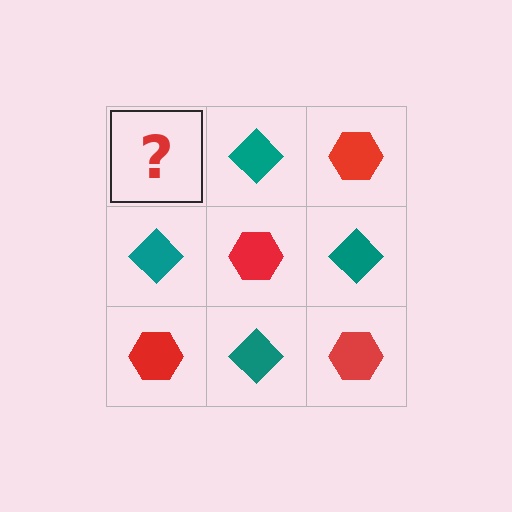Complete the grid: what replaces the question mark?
The question mark should be replaced with a red hexagon.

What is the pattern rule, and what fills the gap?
The rule is that it alternates red hexagon and teal diamond in a checkerboard pattern. The gap should be filled with a red hexagon.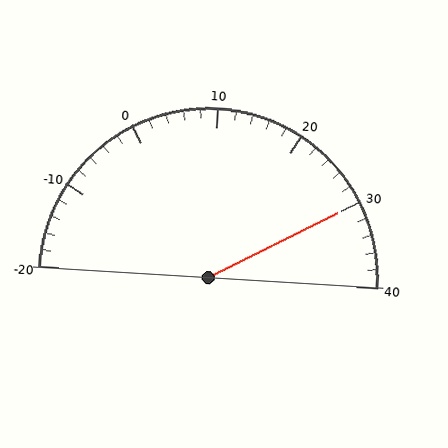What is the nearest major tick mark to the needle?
The nearest major tick mark is 30.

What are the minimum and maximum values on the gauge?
The gauge ranges from -20 to 40.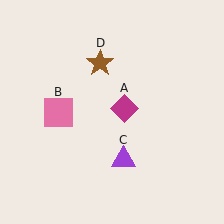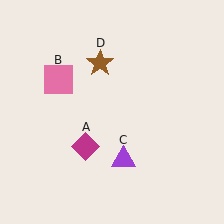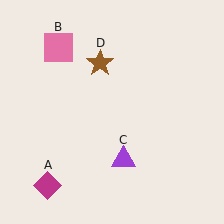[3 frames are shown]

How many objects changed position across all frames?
2 objects changed position: magenta diamond (object A), pink square (object B).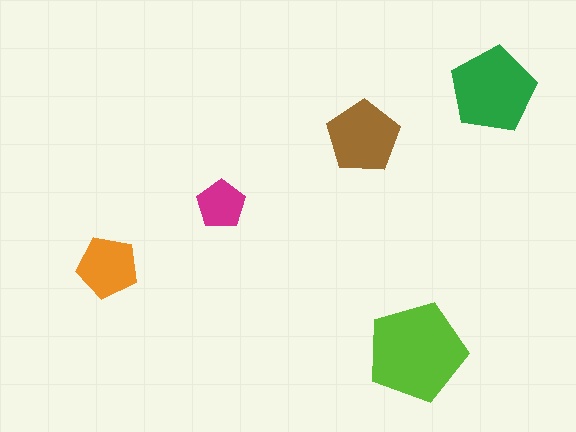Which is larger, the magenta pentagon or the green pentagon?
The green one.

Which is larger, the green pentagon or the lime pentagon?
The lime one.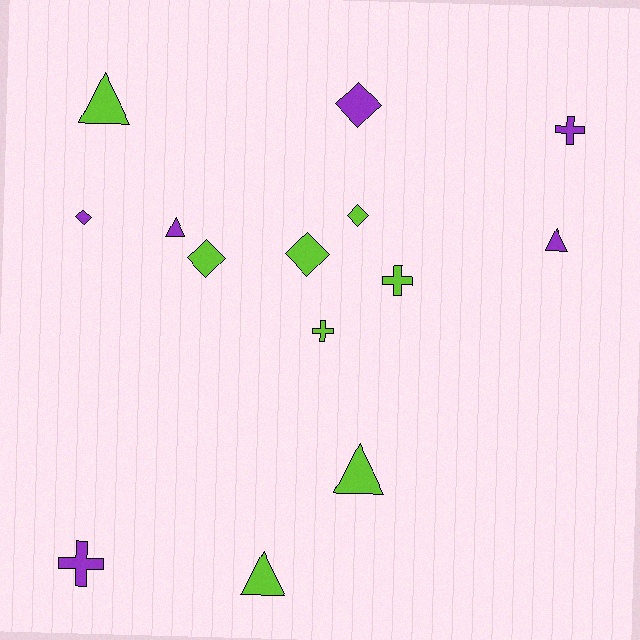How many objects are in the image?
There are 14 objects.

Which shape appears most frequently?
Triangle, with 5 objects.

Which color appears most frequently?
Lime, with 8 objects.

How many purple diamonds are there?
There are 2 purple diamonds.